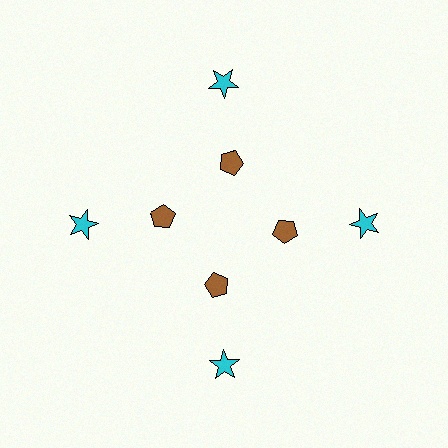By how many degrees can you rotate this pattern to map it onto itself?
The pattern maps onto itself every 90 degrees of rotation.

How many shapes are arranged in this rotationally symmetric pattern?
There are 8 shapes, arranged in 4 groups of 2.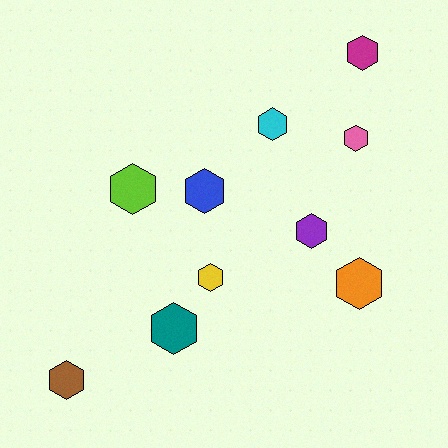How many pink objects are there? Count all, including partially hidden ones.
There is 1 pink object.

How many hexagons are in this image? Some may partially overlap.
There are 10 hexagons.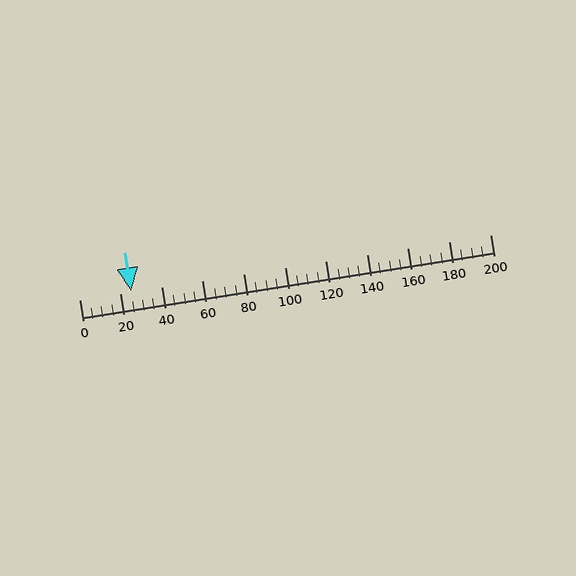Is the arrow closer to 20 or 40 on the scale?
The arrow is closer to 20.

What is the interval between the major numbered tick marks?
The major tick marks are spaced 20 units apart.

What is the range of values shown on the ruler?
The ruler shows values from 0 to 200.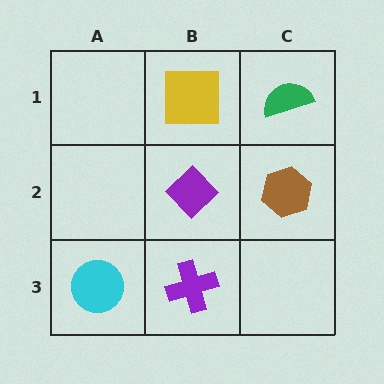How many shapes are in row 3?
2 shapes.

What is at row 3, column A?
A cyan circle.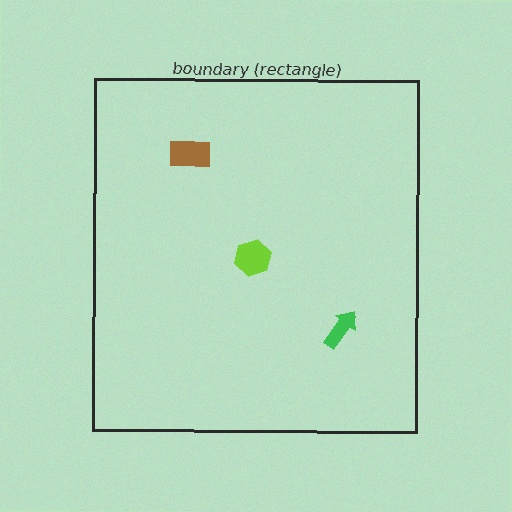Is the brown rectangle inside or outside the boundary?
Inside.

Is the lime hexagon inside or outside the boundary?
Inside.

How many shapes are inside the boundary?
3 inside, 0 outside.